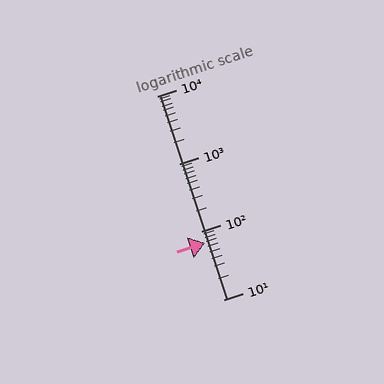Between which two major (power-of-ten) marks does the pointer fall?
The pointer is between 10 and 100.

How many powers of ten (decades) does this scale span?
The scale spans 3 decades, from 10 to 10000.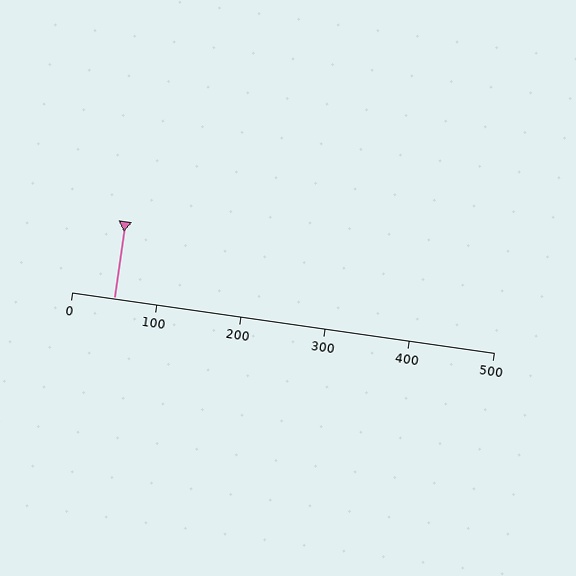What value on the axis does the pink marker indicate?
The marker indicates approximately 50.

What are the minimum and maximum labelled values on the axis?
The axis runs from 0 to 500.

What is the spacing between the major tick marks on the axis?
The major ticks are spaced 100 apart.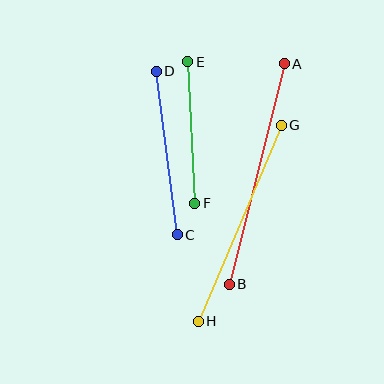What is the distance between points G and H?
The distance is approximately 213 pixels.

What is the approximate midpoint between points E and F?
The midpoint is at approximately (191, 132) pixels.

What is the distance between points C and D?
The distance is approximately 165 pixels.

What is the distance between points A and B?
The distance is approximately 227 pixels.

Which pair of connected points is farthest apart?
Points A and B are farthest apart.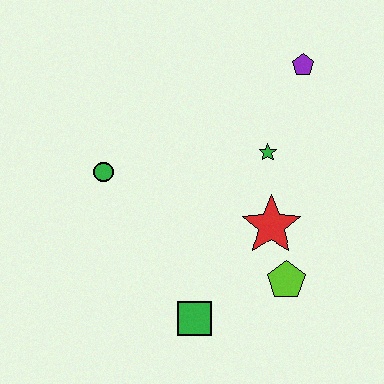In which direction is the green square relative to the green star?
The green square is below the green star.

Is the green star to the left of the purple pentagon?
Yes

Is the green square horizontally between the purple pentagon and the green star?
No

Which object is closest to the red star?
The lime pentagon is closest to the red star.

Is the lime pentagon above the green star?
No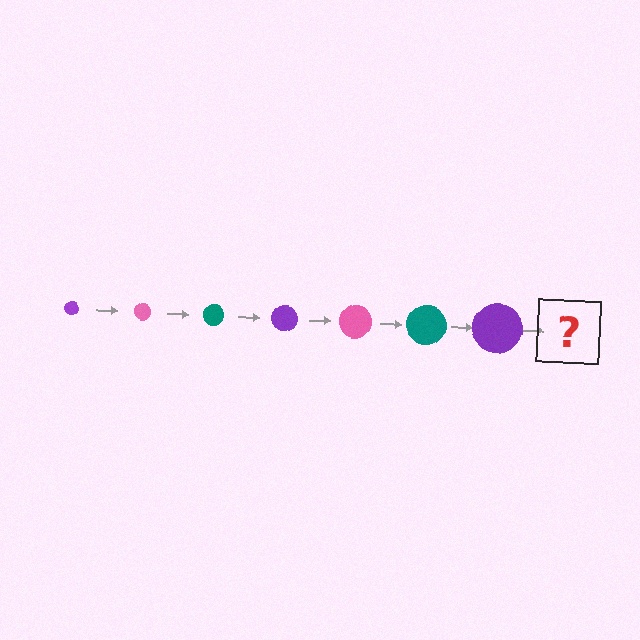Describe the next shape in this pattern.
It should be a pink circle, larger than the previous one.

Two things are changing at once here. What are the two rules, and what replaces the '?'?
The two rules are that the circle grows larger each step and the color cycles through purple, pink, and teal. The '?' should be a pink circle, larger than the previous one.